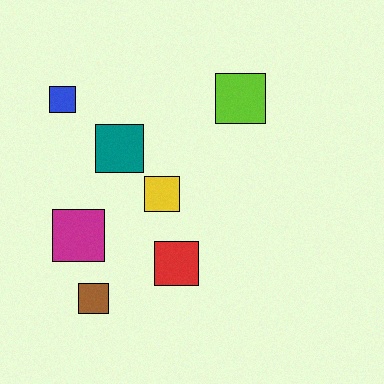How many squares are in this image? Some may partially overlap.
There are 7 squares.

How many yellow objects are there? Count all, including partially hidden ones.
There is 1 yellow object.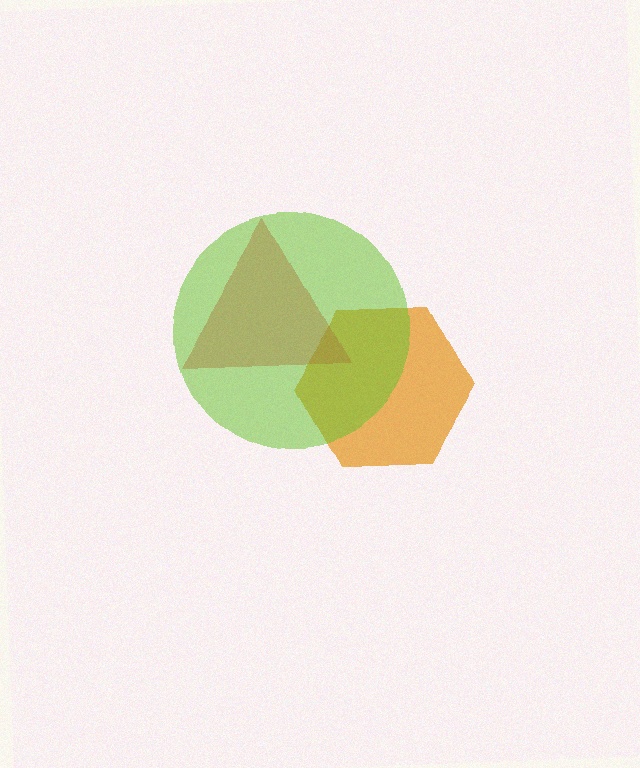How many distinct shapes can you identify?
There are 3 distinct shapes: an orange hexagon, a red triangle, a lime circle.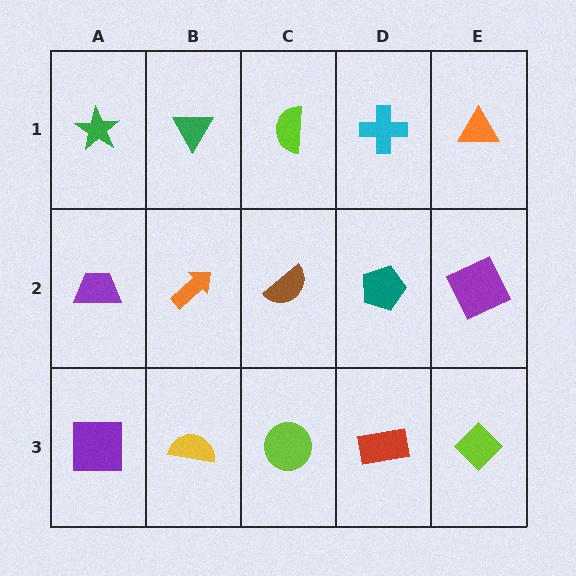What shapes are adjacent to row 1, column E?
A purple square (row 2, column E), a cyan cross (row 1, column D).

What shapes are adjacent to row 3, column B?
An orange arrow (row 2, column B), a purple square (row 3, column A), a lime circle (row 3, column C).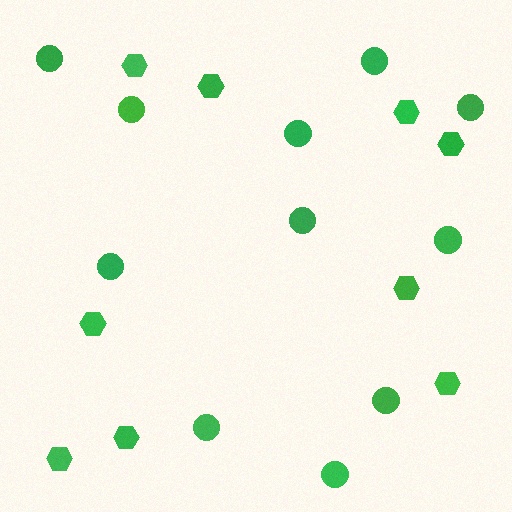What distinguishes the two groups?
There are 2 groups: one group of hexagons (9) and one group of circles (11).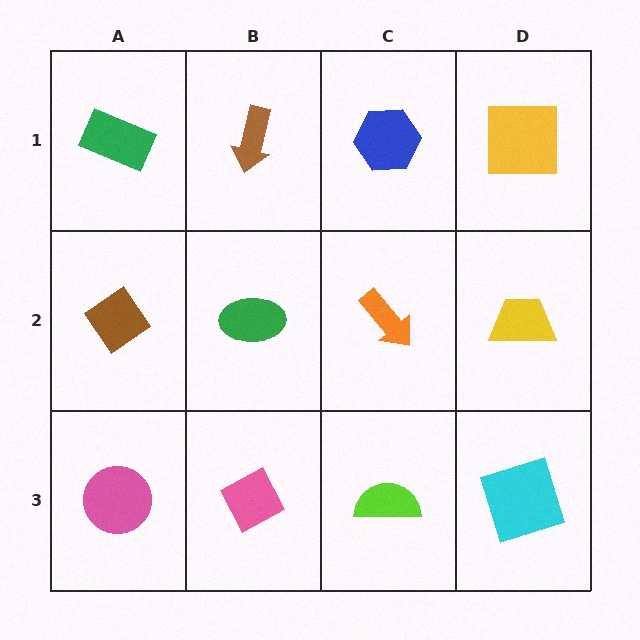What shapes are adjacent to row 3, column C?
An orange arrow (row 2, column C), a pink diamond (row 3, column B), a cyan square (row 3, column D).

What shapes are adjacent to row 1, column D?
A yellow trapezoid (row 2, column D), a blue hexagon (row 1, column C).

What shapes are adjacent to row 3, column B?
A green ellipse (row 2, column B), a pink circle (row 3, column A), a lime semicircle (row 3, column C).